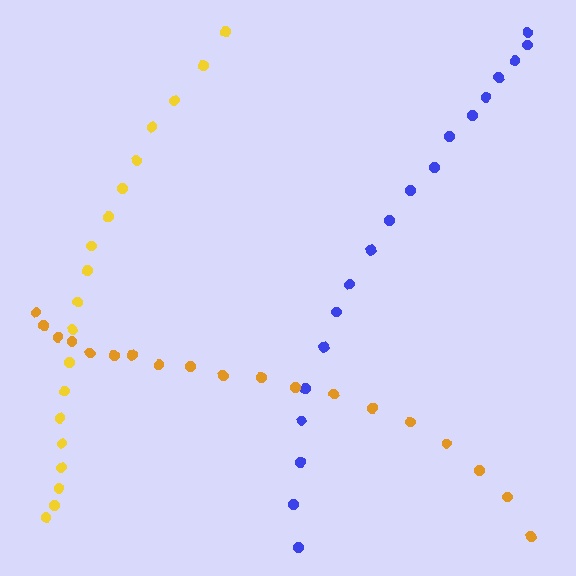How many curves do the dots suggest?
There are 3 distinct paths.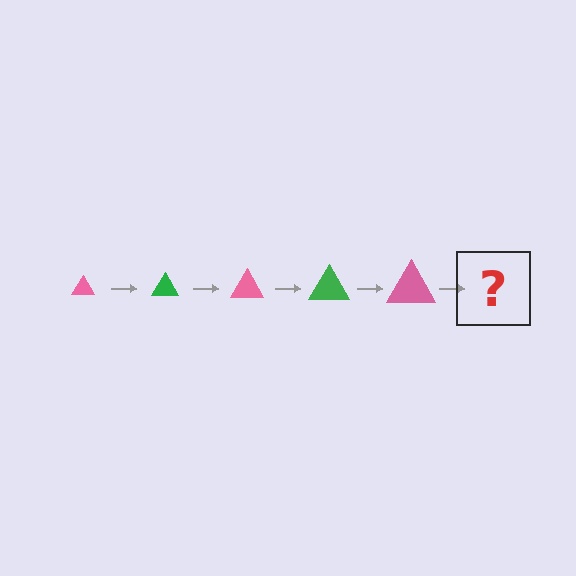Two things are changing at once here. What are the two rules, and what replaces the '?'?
The two rules are that the triangle grows larger each step and the color cycles through pink and green. The '?' should be a green triangle, larger than the previous one.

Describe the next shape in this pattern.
It should be a green triangle, larger than the previous one.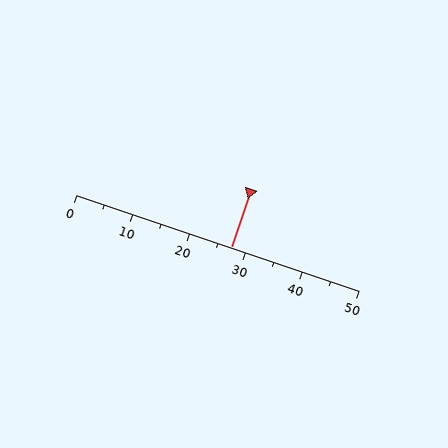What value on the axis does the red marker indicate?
The marker indicates approximately 27.5.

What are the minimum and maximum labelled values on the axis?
The axis runs from 0 to 50.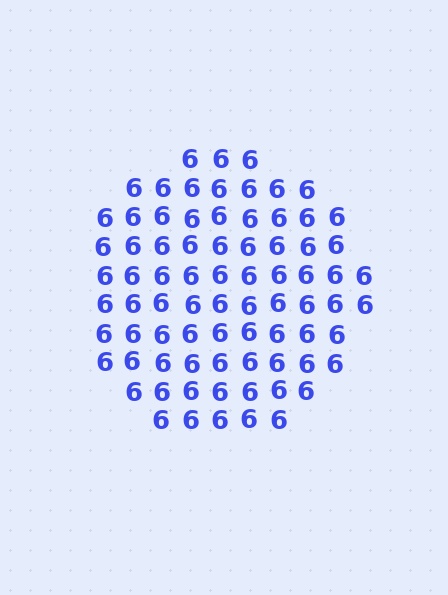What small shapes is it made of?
It is made of small digit 6's.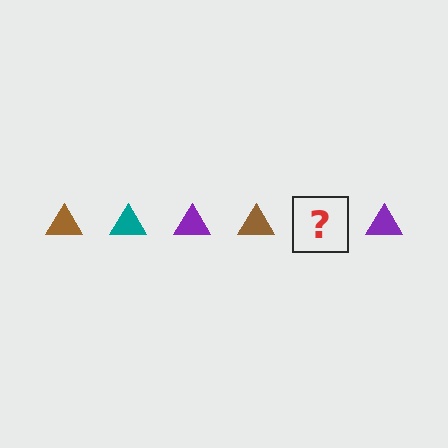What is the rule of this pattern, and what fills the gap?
The rule is that the pattern cycles through brown, teal, purple triangles. The gap should be filled with a teal triangle.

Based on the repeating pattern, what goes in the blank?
The blank should be a teal triangle.